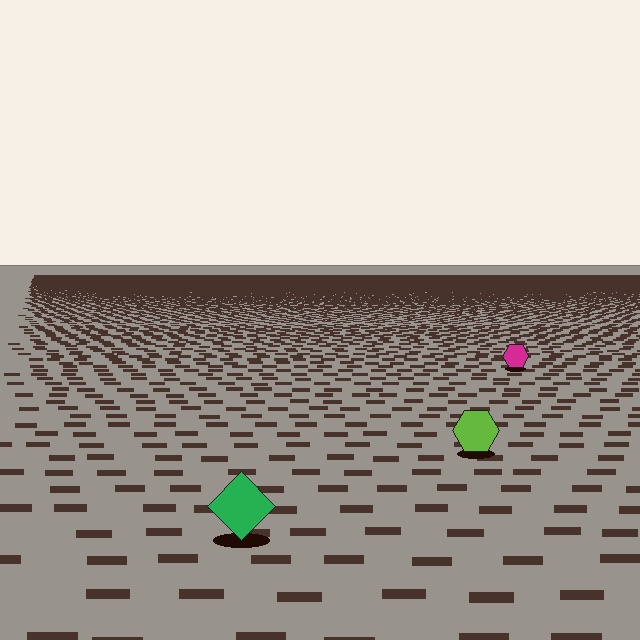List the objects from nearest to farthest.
From nearest to farthest: the green diamond, the lime hexagon, the magenta hexagon.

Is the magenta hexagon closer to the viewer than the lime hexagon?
No. The lime hexagon is closer — you can tell from the texture gradient: the ground texture is coarser near it.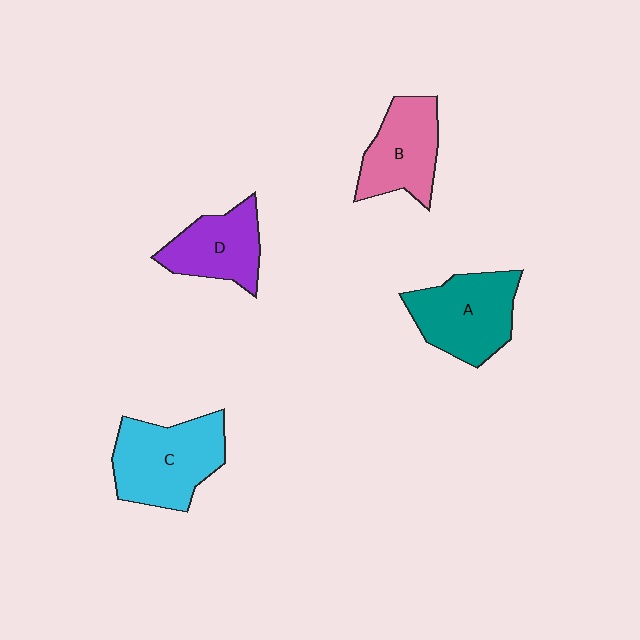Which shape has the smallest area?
Shape D (purple).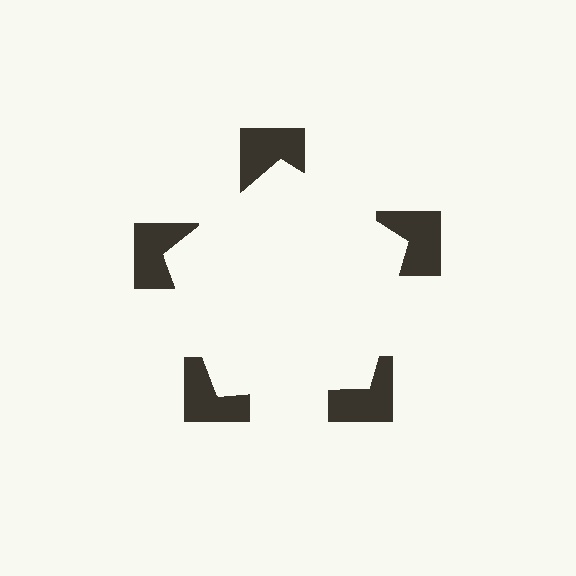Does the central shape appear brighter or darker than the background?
It typically appears slightly brighter than the background, even though no actual brightness change is drawn.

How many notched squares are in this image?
There are 5 — one at each vertex of the illusory pentagon.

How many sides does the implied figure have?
5 sides.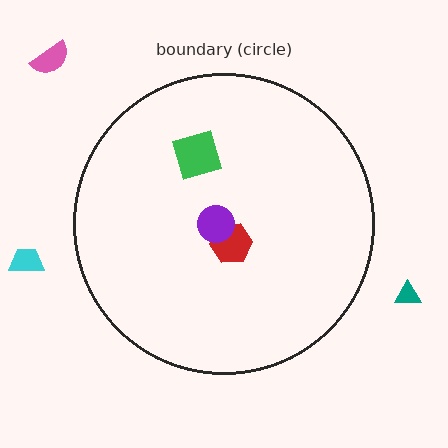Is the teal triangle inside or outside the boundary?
Outside.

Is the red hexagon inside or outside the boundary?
Inside.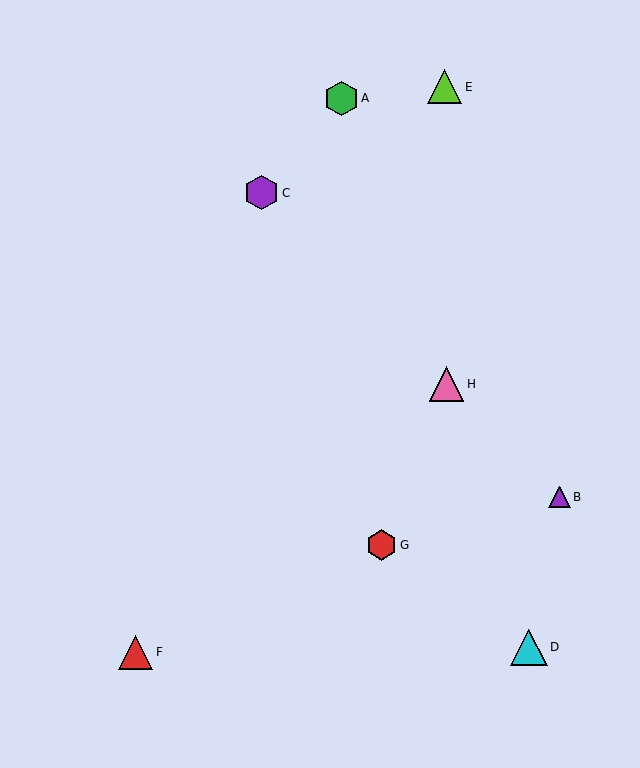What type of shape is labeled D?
Shape D is a cyan triangle.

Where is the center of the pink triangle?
The center of the pink triangle is at (447, 384).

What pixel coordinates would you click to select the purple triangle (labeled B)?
Click at (559, 497) to select the purple triangle B.